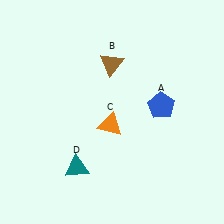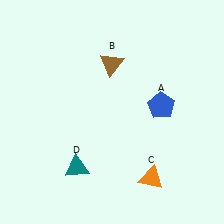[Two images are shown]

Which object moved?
The orange triangle (C) moved down.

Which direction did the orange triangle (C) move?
The orange triangle (C) moved down.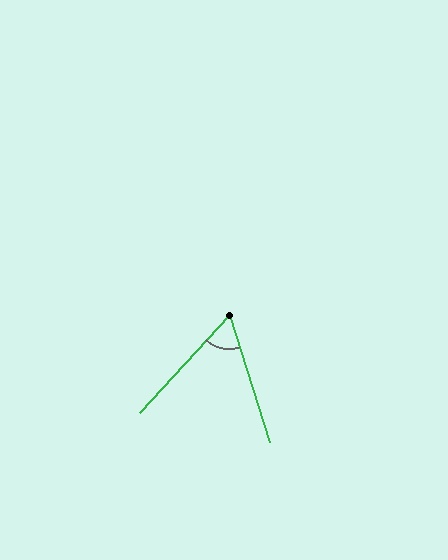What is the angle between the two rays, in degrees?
Approximately 60 degrees.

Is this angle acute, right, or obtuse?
It is acute.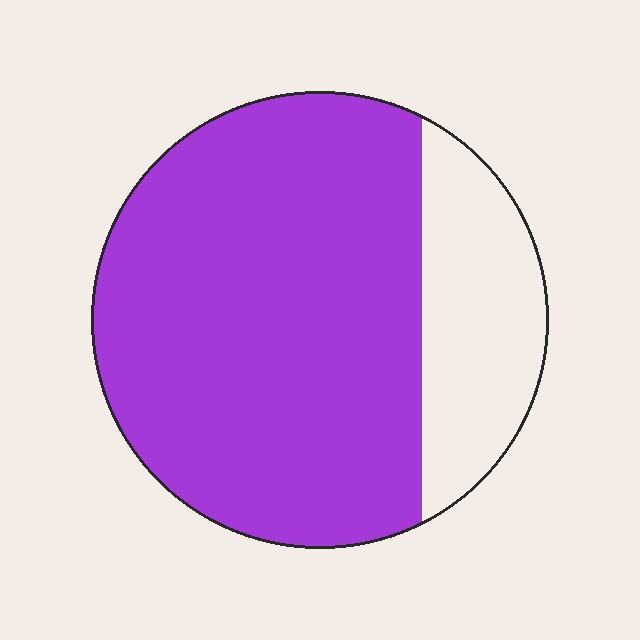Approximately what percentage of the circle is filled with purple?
Approximately 75%.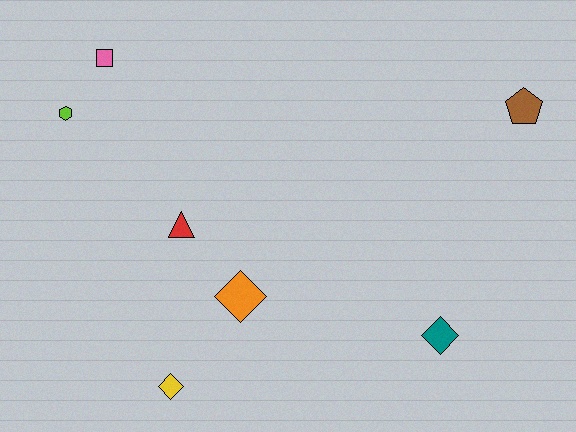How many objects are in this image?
There are 7 objects.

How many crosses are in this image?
There are no crosses.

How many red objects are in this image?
There is 1 red object.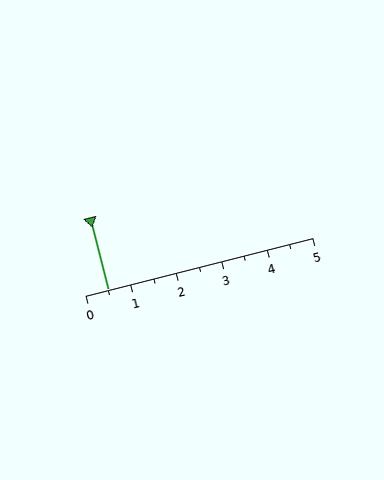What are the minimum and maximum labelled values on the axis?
The axis runs from 0 to 5.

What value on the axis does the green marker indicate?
The marker indicates approximately 0.5.